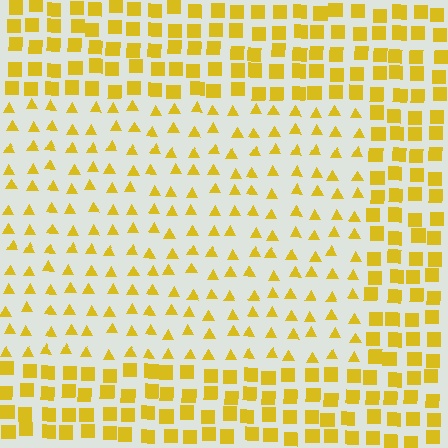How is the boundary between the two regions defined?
The boundary is defined by a change in element shape: triangles inside vs. squares outside. All elements share the same color and spacing.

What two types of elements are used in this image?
The image uses triangles inside the rectangle region and squares outside it.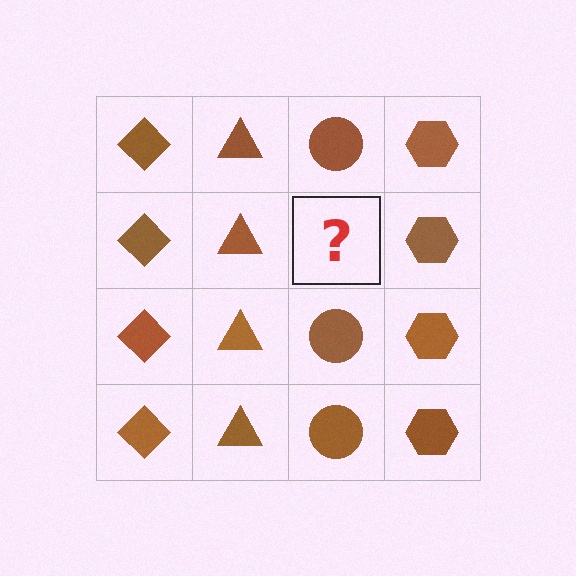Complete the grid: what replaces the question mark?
The question mark should be replaced with a brown circle.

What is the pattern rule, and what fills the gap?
The rule is that each column has a consistent shape. The gap should be filled with a brown circle.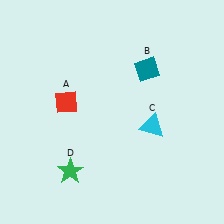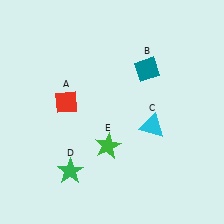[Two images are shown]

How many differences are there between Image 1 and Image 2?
There is 1 difference between the two images.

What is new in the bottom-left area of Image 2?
A green star (E) was added in the bottom-left area of Image 2.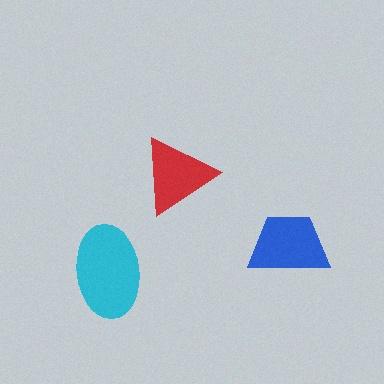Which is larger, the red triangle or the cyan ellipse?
The cyan ellipse.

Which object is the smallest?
The red triangle.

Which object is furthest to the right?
The blue trapezoid is rightmost.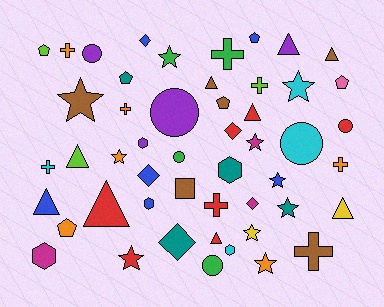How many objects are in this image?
There are 50 objects.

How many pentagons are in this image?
There are 6 pentagons.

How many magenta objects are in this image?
There are 3 magenta objects.